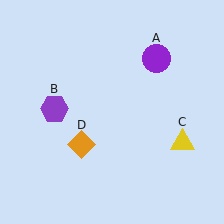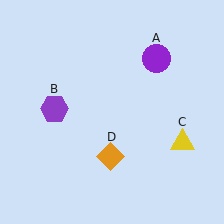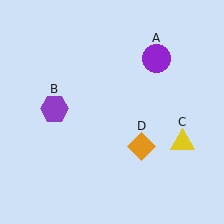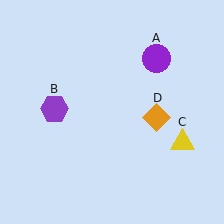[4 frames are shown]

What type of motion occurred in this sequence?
The orange diamond (object D) rotated counterclockwise around the center of the scene.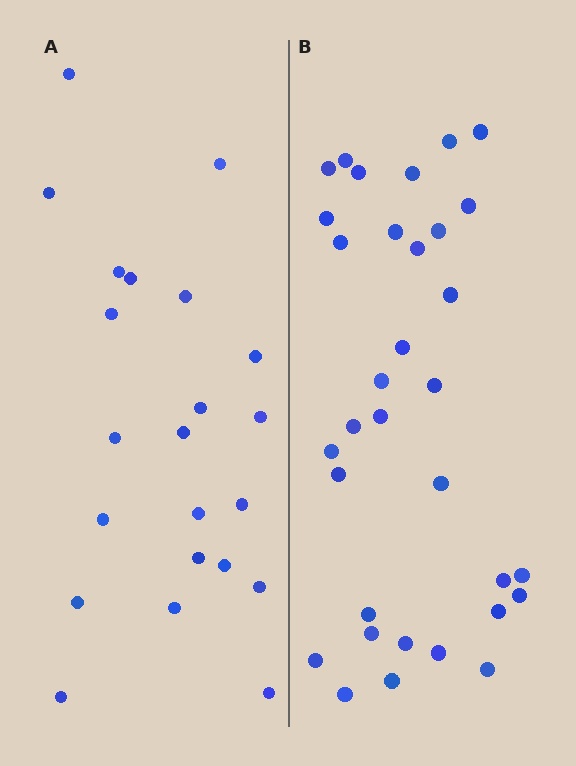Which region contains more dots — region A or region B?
Region B (the right region) has more dots.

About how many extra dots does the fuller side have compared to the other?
Region B has roughly 12 or so more dots than region A.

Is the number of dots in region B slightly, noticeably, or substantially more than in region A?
Region B has substantially more. The ratio is roughly 1.5 to 1.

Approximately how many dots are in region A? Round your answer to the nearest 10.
About 20 dots. (The exact count is 22, which rounds to 20.)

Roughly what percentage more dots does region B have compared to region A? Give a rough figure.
About 50% more.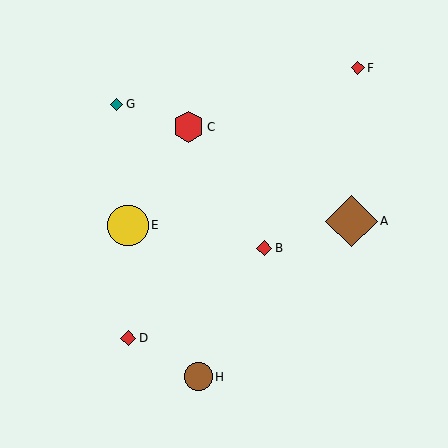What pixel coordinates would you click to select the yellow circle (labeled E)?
Click at (128, 225) to select the yellow circle E.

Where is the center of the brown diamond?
The center of the brown diamond is at (351, 221).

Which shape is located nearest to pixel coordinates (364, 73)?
The red diamond (labeled F) at (358, 68) is nearest to that location.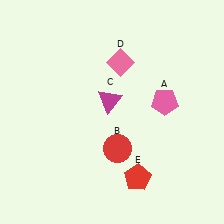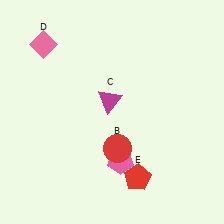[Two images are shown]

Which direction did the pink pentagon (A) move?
The pink pentagon (A) moved down.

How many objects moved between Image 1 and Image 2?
2 objects moved between the two images.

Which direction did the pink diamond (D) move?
The pink diamond (D) moved left.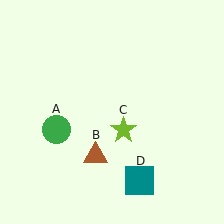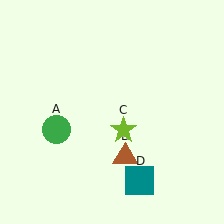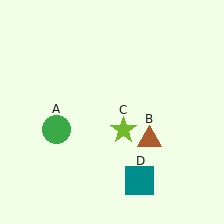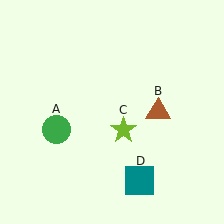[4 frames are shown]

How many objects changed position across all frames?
1 object changed position: brown triangle (object B).